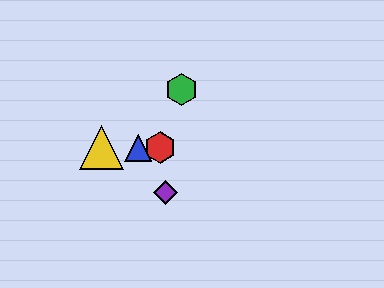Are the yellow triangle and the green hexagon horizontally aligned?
No, the yellow triangle is at y≈148 and the green hexagon is at y≈90.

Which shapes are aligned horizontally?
The red hexagon, the blue triangle, the yellow triangle are aligned horizontally.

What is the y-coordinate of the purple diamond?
The purple diamond is at y≈192.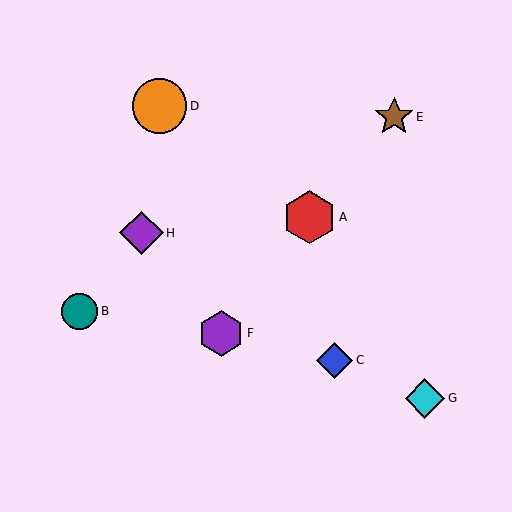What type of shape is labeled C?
Shape C is a blue diamond.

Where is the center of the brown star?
The center of the brown star is at (394, 117).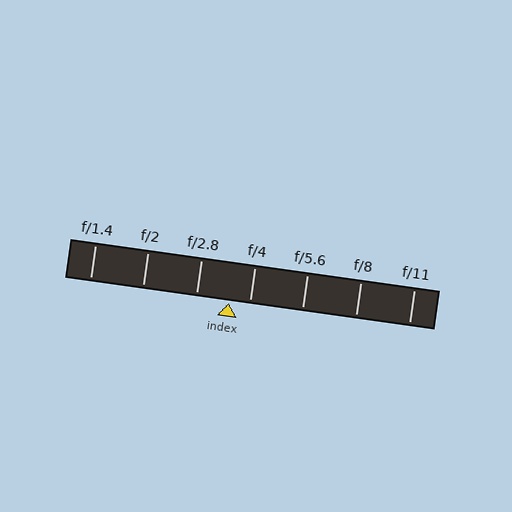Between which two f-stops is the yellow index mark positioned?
The index mark is between f/2.8 and f/4.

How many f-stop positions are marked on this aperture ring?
There are 7 f-stop positions marked.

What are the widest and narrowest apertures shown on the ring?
The widest aperture shown is f/1.4 and the narrowest is f/11.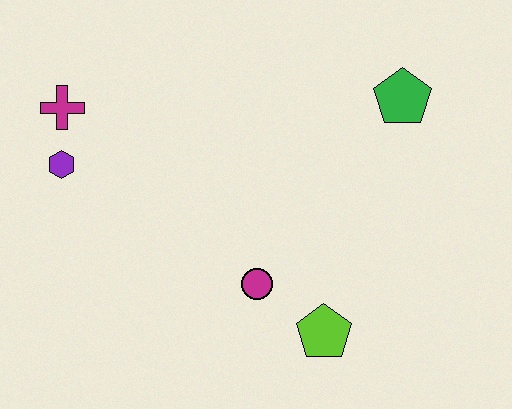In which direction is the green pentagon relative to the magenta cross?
The green pentagon is to the right of the magenta cross.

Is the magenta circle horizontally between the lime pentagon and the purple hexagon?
Yes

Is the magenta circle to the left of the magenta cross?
No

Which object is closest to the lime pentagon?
The magenta circle is closest to the lime pentagon.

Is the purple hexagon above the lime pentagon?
Yes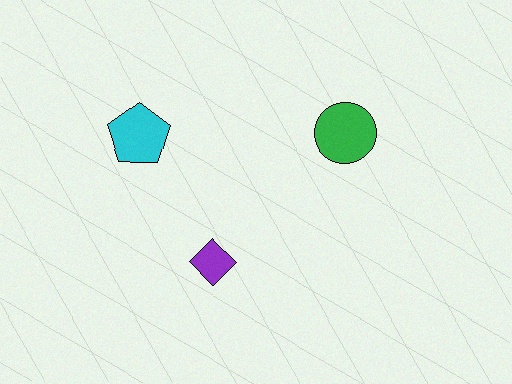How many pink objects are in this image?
There are no pink objects.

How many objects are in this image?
There are 3 objects.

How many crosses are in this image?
There are no crosses.